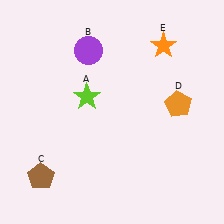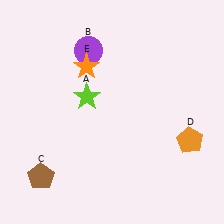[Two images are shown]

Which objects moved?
The objects that moved are: the orange pentagon (D), the orange star (E).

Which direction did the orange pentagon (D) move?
The orange pentagon (D) moved down.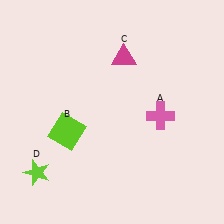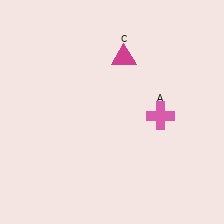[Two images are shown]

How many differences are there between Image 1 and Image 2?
There are 2 differences between the two images.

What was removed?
The lime star (D), the lime square (B) were removed in Image 2.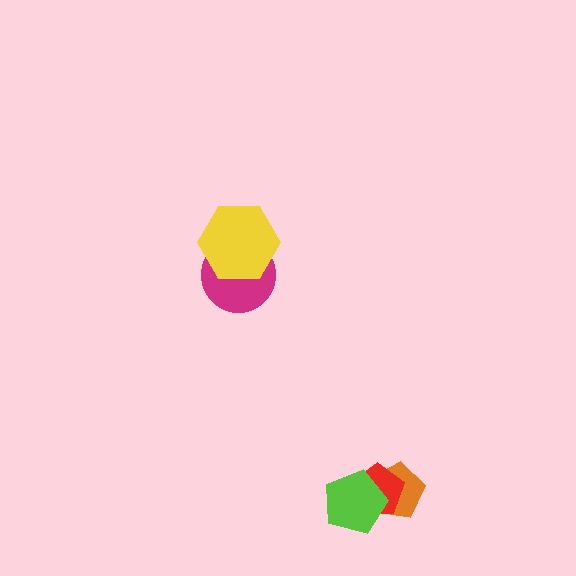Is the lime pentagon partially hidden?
No, no other shape covers it.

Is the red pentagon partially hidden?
Yes, it is partially covered by another shape.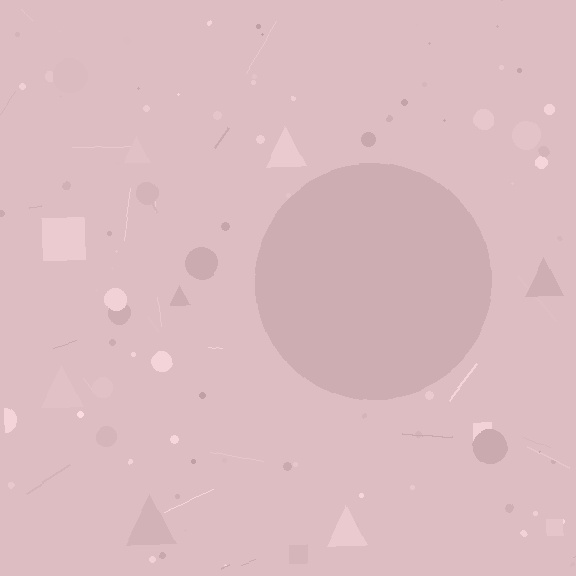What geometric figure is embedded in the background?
A circle is embedded in the background.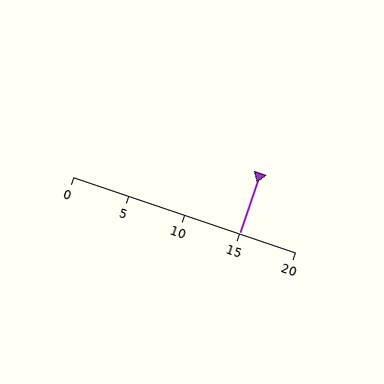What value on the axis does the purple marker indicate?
The marker indicates approximately 15.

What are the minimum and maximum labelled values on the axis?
The axis runs from 0 to 20.